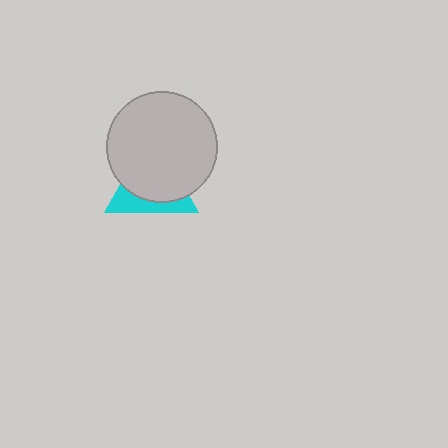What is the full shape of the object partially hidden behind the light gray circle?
The partially hidden object is a cyan triangle.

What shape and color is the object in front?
The object in front is a light gray circle.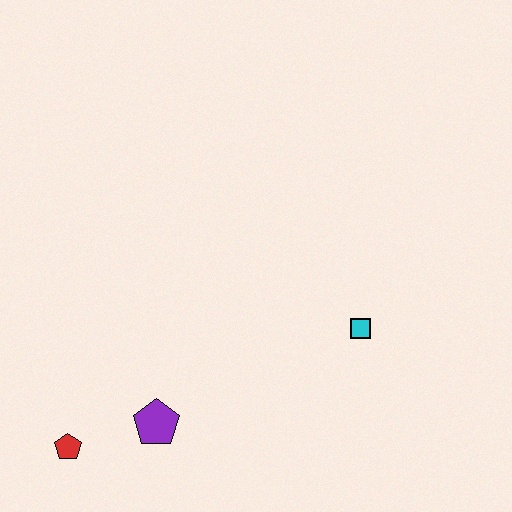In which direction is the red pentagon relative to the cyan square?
The red pentagon is to the left of the cyan square.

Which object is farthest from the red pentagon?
The cyan square is farthest from the red pentagon.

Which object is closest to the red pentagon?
The purple pentagon is closest to the red pentagon.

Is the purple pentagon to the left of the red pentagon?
No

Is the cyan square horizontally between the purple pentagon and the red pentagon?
No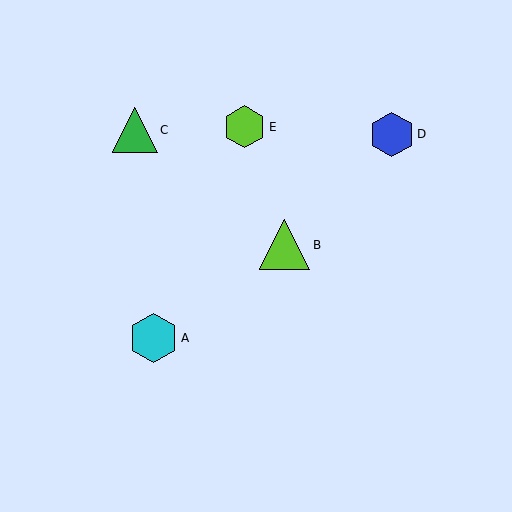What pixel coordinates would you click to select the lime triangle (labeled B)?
Click at (285, 245) to select the lime triangle B.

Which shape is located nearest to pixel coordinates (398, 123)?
The blue hexagon (labeled D) at (392, 134) is nearest to that location.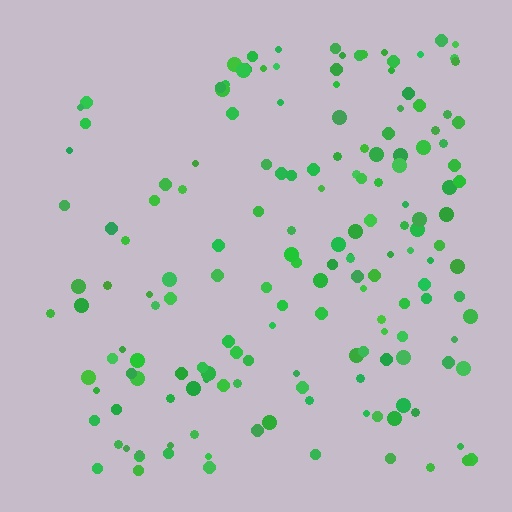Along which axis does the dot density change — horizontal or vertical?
Horizontal.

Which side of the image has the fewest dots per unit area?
The left.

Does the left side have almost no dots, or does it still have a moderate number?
Still a moderate number, just noticeably fewer than the right.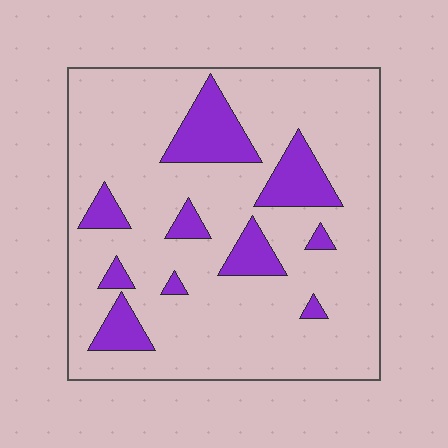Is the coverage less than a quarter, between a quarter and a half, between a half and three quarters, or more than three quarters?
Less than a quarter.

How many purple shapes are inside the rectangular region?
10.